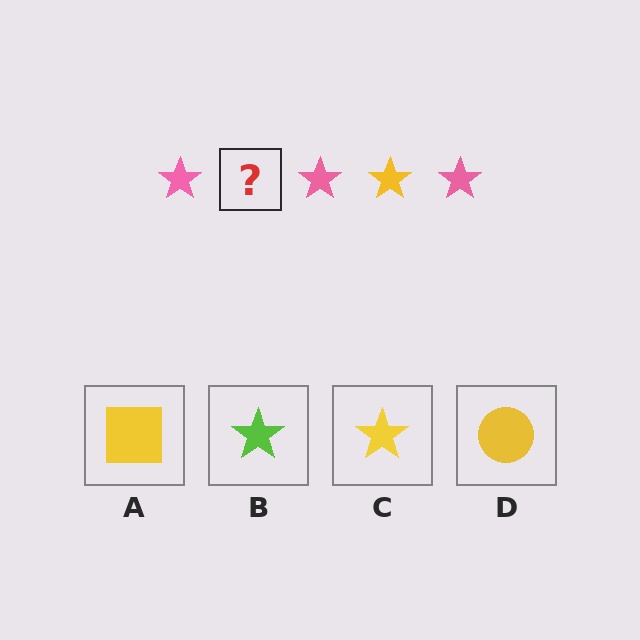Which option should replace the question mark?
Option C.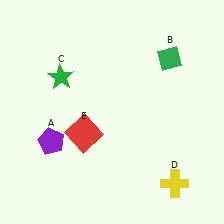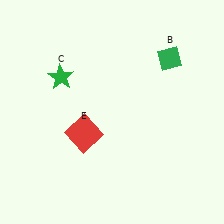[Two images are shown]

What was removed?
The yellow cross (D), the purple pentagon (A) were removed in Image 2.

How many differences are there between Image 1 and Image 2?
There are 2 differences between the two images.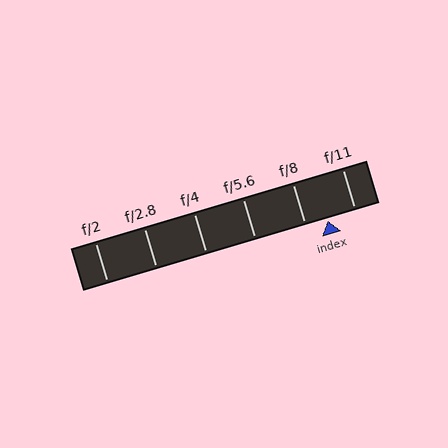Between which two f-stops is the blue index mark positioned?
The index mark is between f/8 and f/11.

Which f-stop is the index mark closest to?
The index mark is closest to f/8.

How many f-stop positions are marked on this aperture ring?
There are 6 f-stop positions marked.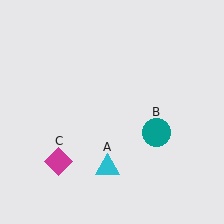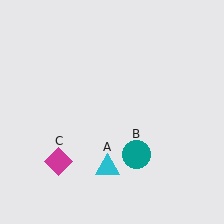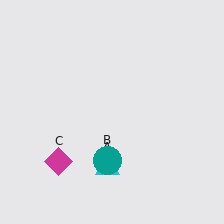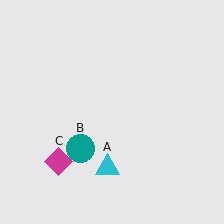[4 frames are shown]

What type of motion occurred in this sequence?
The teal circle (object B) rotated clockwise around the center of the scene.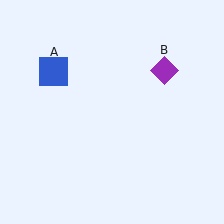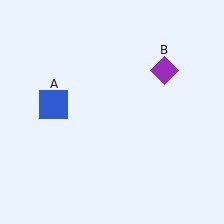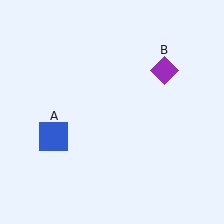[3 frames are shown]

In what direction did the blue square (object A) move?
The blue square (object A) moved down.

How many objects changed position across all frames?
1 object changed position: blue square (object A).